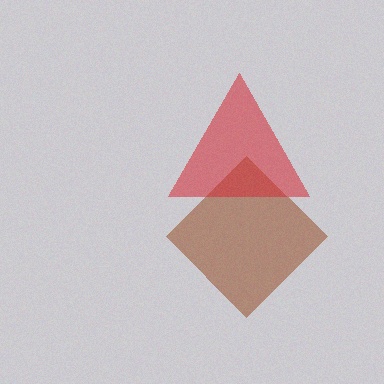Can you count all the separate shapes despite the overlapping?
Yes, there are 2 separate shapes.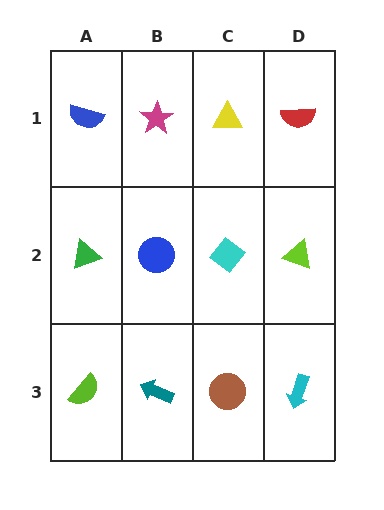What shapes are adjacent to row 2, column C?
A yellow triangle (row 1, column C), a brown circle (row 3, column C), a blue circle (row 2, column B), a lime triangle (row 2, column D).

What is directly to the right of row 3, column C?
A cyan arrow.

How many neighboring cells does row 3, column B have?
3.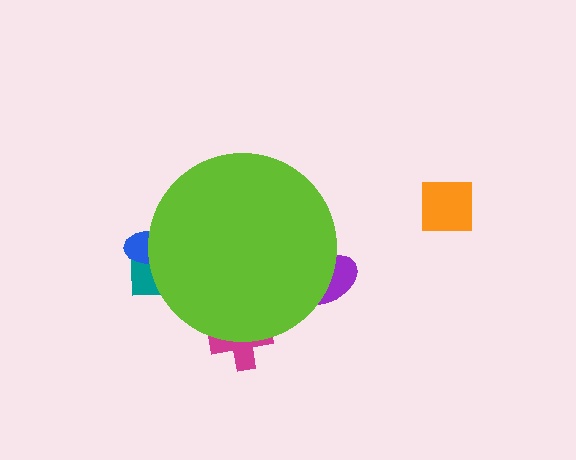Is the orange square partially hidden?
No, the orange square is fully visible.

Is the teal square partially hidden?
Yes, the teal square is partially hidden behind the lime circle.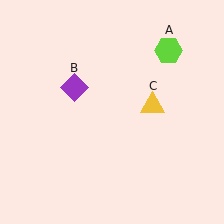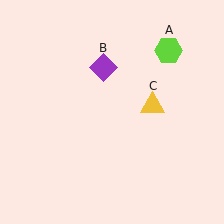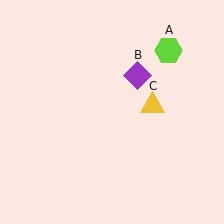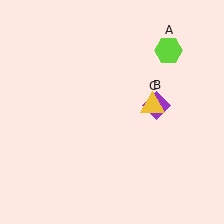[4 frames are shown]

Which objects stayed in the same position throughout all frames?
Lime hexagon (object A) and yellow triangle (object C) remained stationary.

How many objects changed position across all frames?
1 object changed position: purple diamond (object B).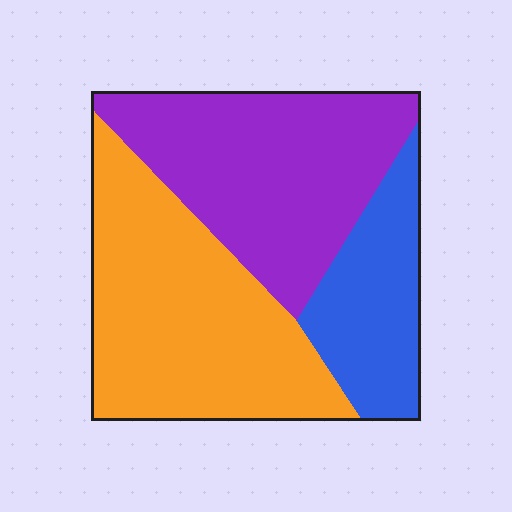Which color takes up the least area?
Blue, at roughly 20%.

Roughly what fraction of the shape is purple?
Purple covers 38% of the shape.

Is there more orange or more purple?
Orange.